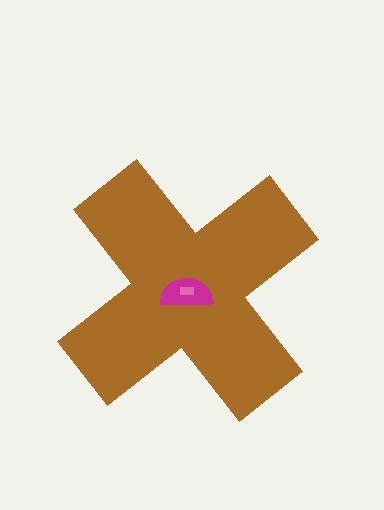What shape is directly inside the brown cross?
The magenta semicircle.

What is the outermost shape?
The brown cross.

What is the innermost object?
The pink rectangle.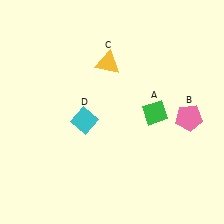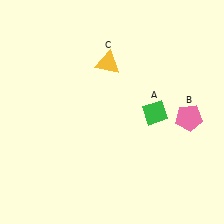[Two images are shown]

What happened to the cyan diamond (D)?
The cyan diamond (D) was removed in Image 2. It was in the bottom-left area of Image 1.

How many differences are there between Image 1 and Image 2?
There is 1 difference between the two images.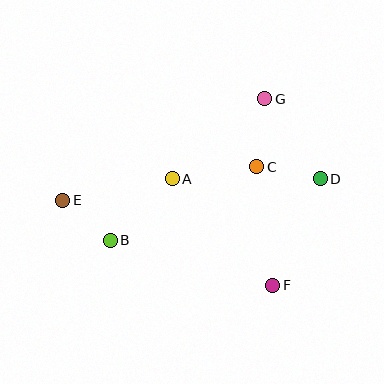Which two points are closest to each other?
Points B and E are closest to each other.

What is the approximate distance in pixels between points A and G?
The distance between A and G is approximately 122 pixels.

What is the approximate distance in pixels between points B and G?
The distance between B and G is approximately 209 pixels.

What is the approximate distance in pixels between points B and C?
The distance between B and C is approximately 164 pixels.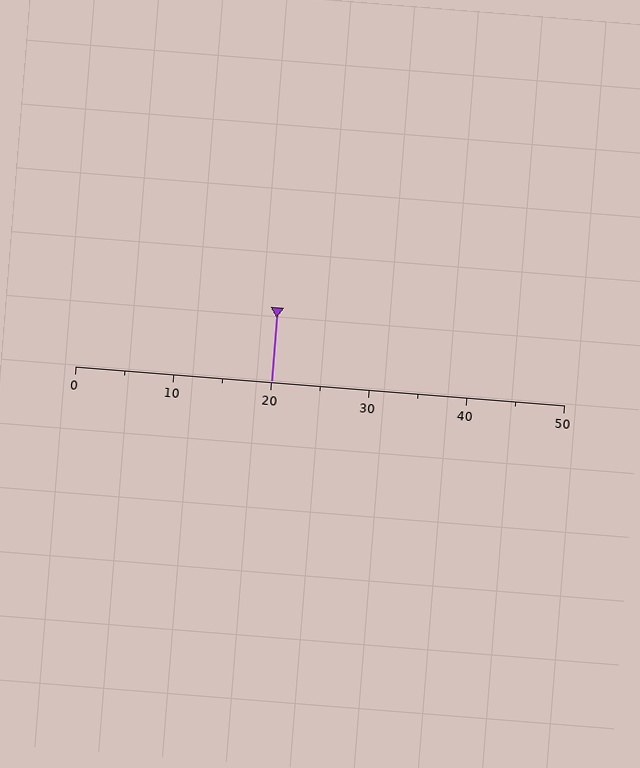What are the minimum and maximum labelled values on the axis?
The axis runs from 0 to 50.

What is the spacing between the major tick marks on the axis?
The major ticks are spaced 10 apart.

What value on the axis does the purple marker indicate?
The marker indicates approximately 20.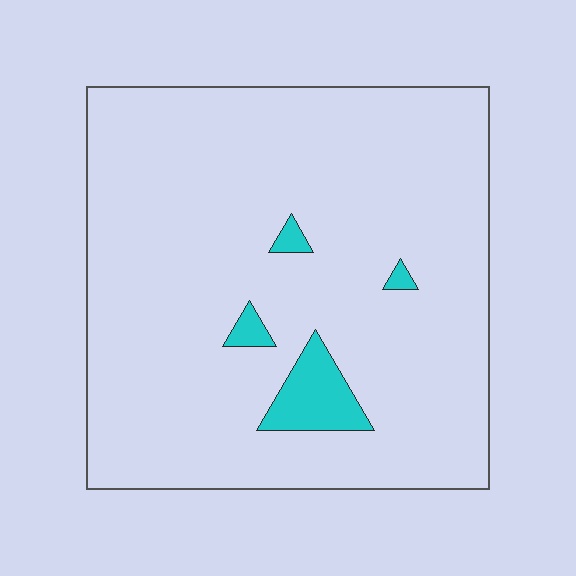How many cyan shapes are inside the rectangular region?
4.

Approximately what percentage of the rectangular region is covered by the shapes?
Approximately 5%.